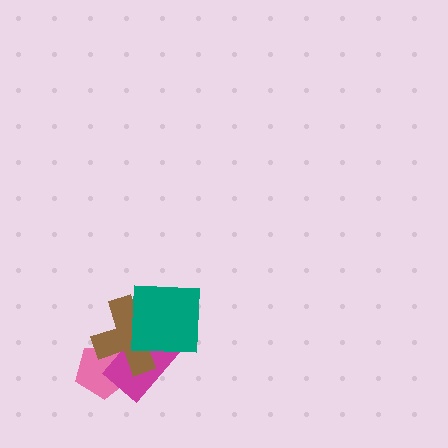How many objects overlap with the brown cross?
3 objects overlap with the brown cross.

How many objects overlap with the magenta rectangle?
3 objects overlap with the magenta rectangle.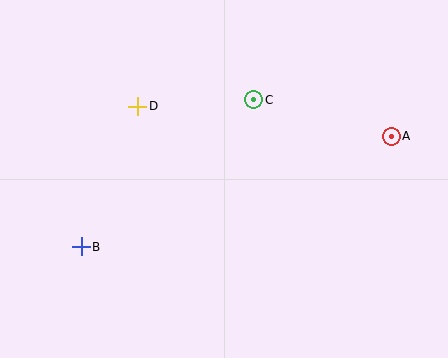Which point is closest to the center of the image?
Point C at (254, 100) is closest to the center.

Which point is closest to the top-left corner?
Point D is closest to the top-left corner.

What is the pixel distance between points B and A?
The distance between B and A is 329 pixels.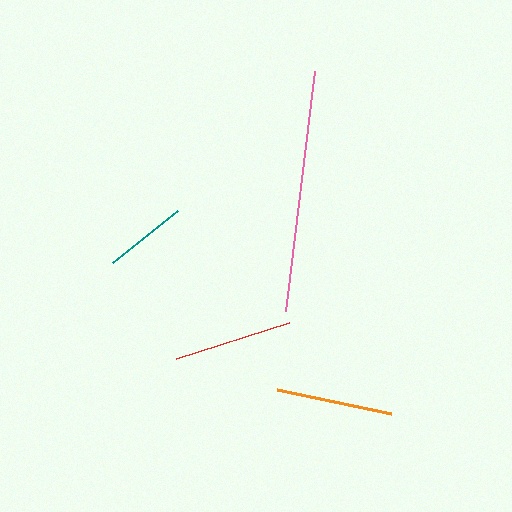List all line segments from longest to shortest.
From longest to shortest: pink, red, orange, teal.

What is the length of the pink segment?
The pink segment is approximately 241 pixels long.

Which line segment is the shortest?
The teal line is the shortest at approximately 84 pixels.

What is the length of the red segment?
The red segment is approximately 118 pixels long.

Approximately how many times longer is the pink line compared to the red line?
The pink line is approximately 2.0 times the length of the red line.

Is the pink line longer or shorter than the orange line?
The pink line is longer than the orange line.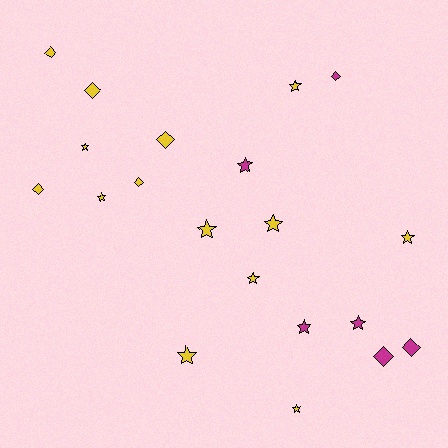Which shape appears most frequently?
Star, with 12 objects.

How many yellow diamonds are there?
There are 5 yellow diamonds.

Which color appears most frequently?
Yellow, with 14 objects.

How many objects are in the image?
There are 20 objects.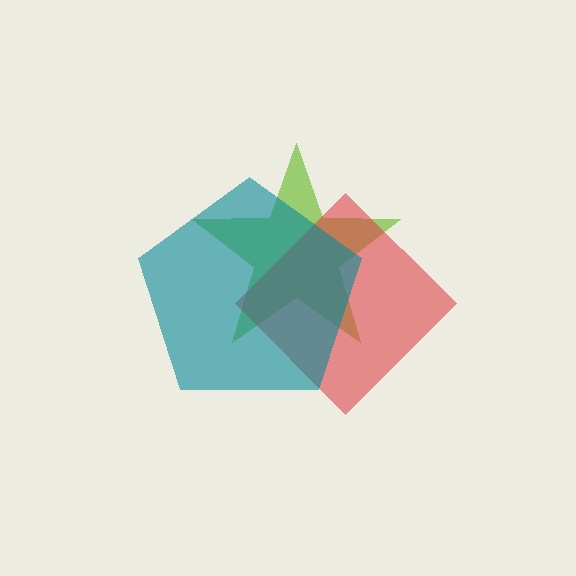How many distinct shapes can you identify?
There are 3 distinct shapes: a lime star, a red diamond, a teal pentagon.